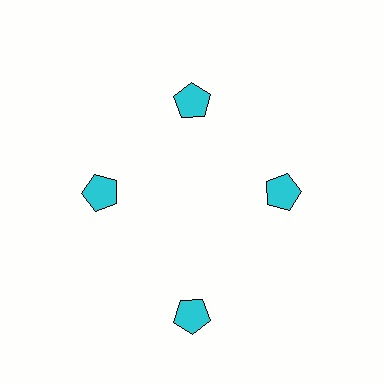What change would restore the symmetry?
The symmetry would be restored by moving it inward, back onto the ring so that all 4 pentagons sit at equal angles and equal distance from the center.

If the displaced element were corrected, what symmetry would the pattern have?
It would have 4-fold rotational symmetry — the pattern would map onto itself every 90 degrees.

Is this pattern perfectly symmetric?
No. The 4 cyan pentagons are arranged in a ring, but one element near the 6 o'clock position is pushed outward from the center, breaking the 4-fold rotational symmetry.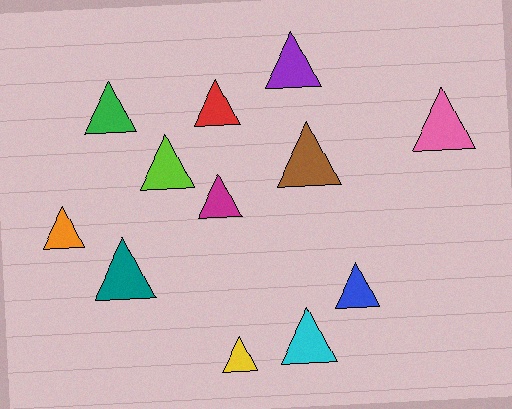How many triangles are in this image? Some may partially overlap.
There are 12 triangles.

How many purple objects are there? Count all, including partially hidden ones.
There is 1 purple object.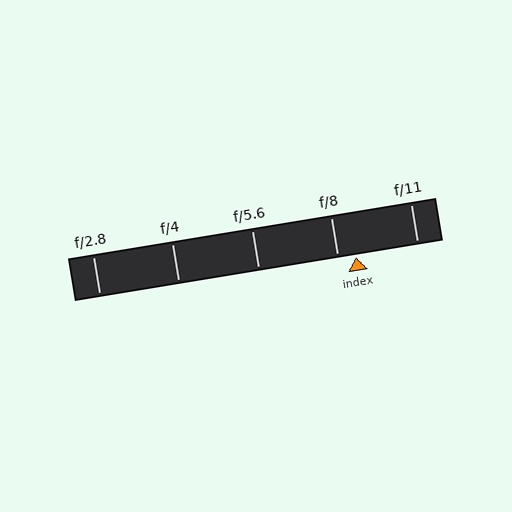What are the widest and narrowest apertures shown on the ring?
The widest aperture shown is f/2.8 and the narrowest is f/11.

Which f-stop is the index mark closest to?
The index mark is closest to f/8.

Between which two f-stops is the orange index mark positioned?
The index mark is between f/8 and f/11.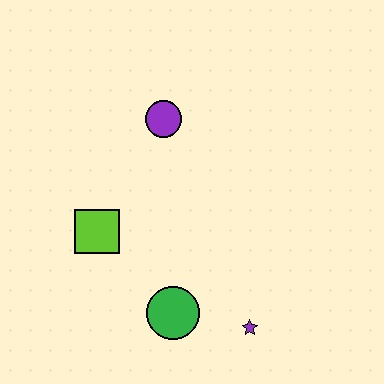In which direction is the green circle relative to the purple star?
The green circle is to the left of the purple star.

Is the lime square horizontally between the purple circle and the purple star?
No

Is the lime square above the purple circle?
No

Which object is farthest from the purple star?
The purple circle is farthest from the purple star.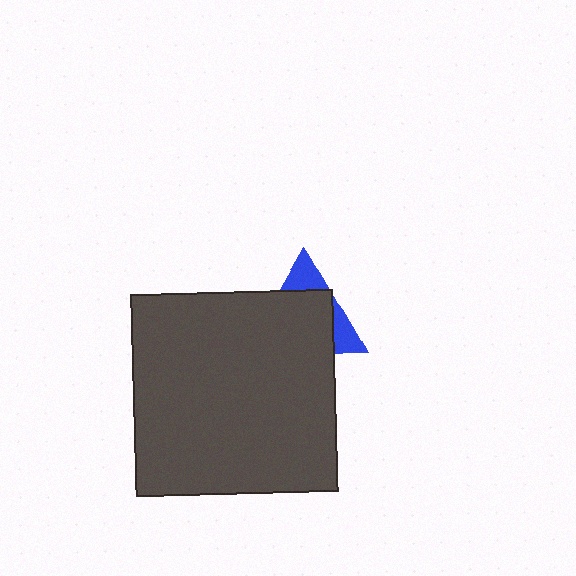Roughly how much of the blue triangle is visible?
A small part of it is visible (roughly 30%).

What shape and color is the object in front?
The object in front is a dark gray square.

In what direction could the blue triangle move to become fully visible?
The blue triangle could move up. That would shift it out from behind the dark gray square entirely.